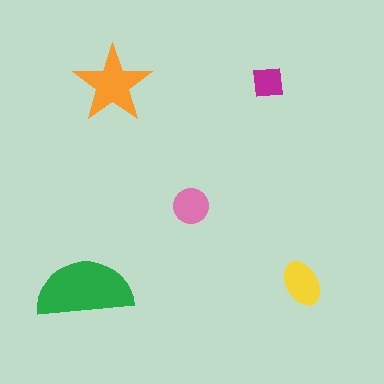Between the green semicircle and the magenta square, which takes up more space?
The green semicircle.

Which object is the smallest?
The magenta square.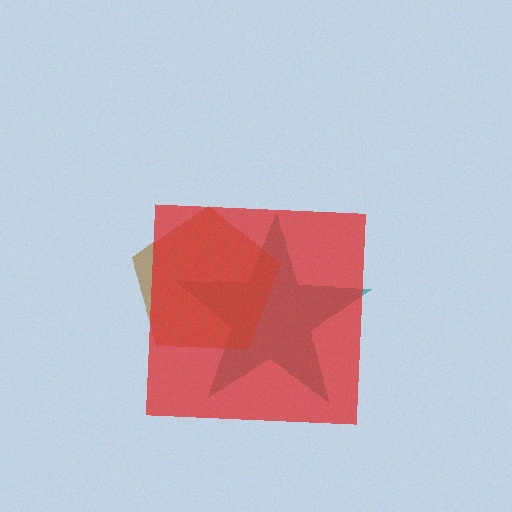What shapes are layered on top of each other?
The layered shapes are: a teal star, a brown pentagon, a red square.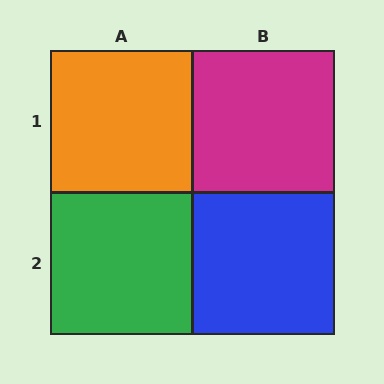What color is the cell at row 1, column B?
Magenta.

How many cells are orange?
1 cell is orange.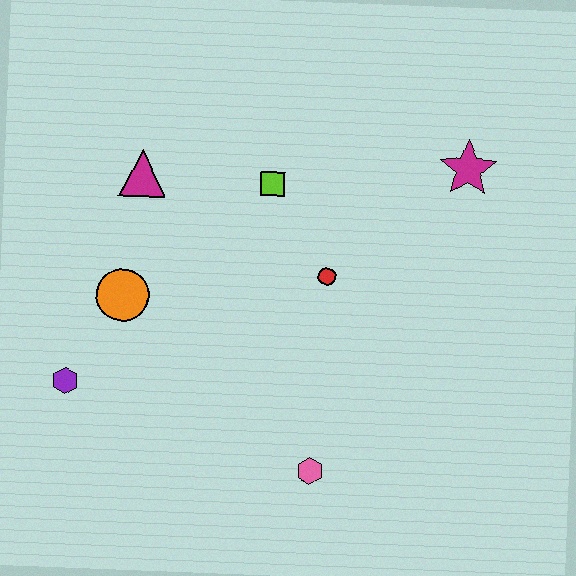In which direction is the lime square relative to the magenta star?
The lime square is to the left of the magenta star.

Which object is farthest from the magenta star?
The purple hexagon is farthest from the magenta star.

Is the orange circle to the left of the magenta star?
Yes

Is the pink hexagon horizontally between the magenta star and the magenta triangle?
Yes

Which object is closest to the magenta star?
The red circle is closest to the magenta star.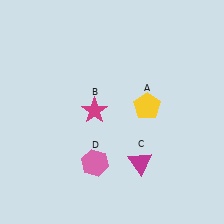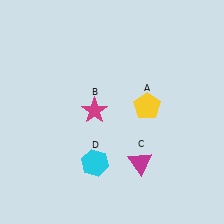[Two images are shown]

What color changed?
The hexagon (D) changed from pink in Image 1 to cyan in Image 2.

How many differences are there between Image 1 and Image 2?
There is 1 difference between the two images.